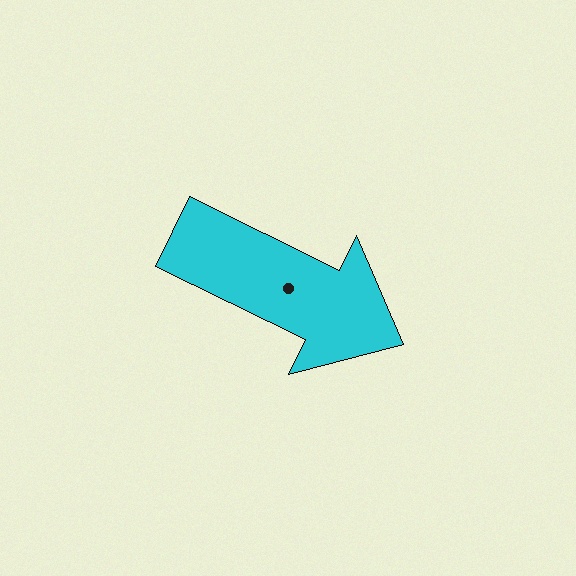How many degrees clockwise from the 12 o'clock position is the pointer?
Approximately 116 degrees.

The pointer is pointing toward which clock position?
Roughly 4 o'clock.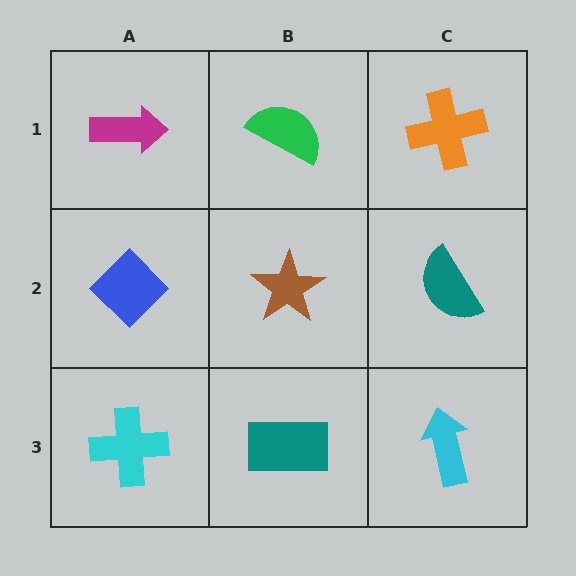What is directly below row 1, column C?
A teal semicircle.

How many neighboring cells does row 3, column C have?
2.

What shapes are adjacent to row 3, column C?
A teal semicircle (row 2, column C), a teal rectangle (row 3, column B).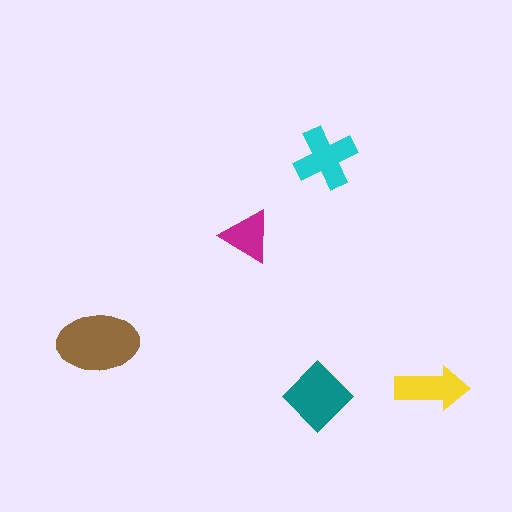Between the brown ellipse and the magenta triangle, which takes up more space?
The brown ellipse.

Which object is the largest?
The brown ellipse.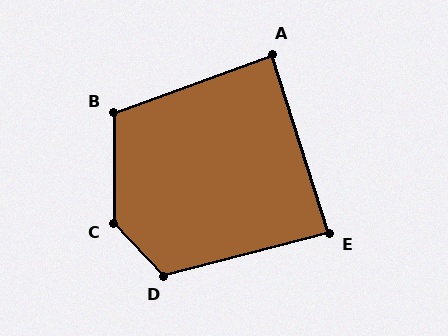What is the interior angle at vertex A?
Approximately 87 degrees (approximately right).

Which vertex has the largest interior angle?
C, at approximately 136 degrees.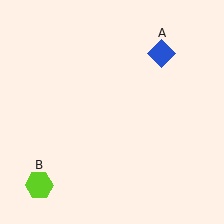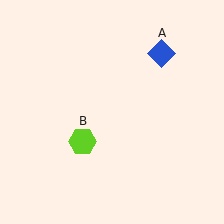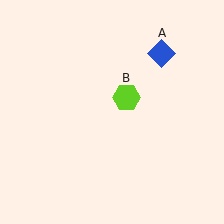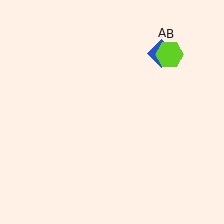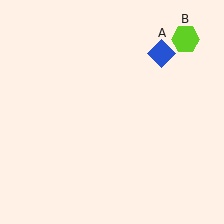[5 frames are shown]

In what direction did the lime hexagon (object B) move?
The lime hexagon (object B) moved up and to the right.